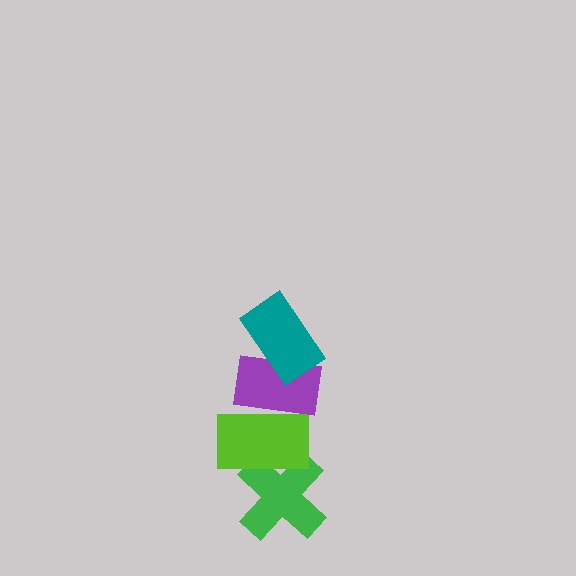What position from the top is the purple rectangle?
The purple rectangle is 2nd from the top.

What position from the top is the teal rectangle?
The teal rectangle is 1st from the top.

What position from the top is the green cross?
The green cross is 4th from the top.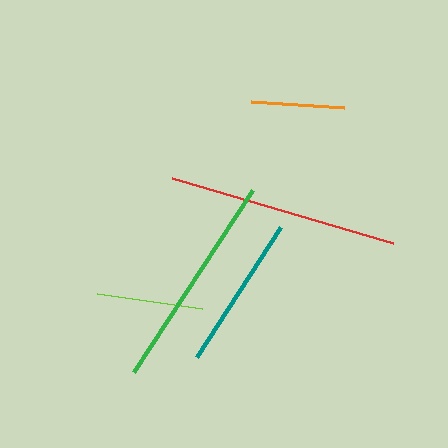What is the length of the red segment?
The red segment is approximately 230 pixels long.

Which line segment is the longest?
The red line is the longest at approximately 230 pixels.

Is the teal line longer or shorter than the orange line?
The teal line is longer than the orange line.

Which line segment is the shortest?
The orange line is the shortest at approximately 93 pixels.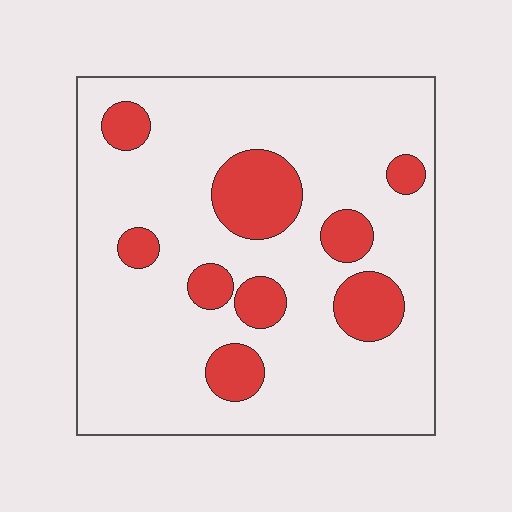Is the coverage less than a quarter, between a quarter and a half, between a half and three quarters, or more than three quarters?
Less than a quarter.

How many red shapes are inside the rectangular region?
9.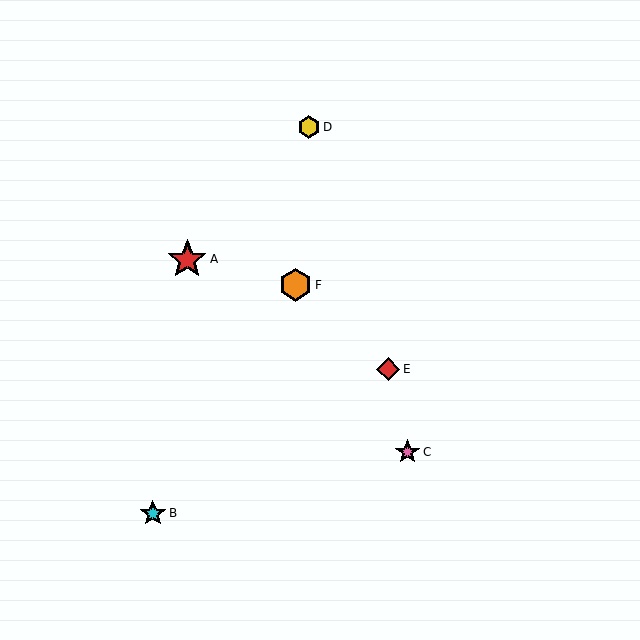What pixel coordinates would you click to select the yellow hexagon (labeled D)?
Click at (309, 127) to select the yellow hexagon D.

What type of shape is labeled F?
Shape F is an orange hexagon.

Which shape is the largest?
The red star (labeled A) is the largest.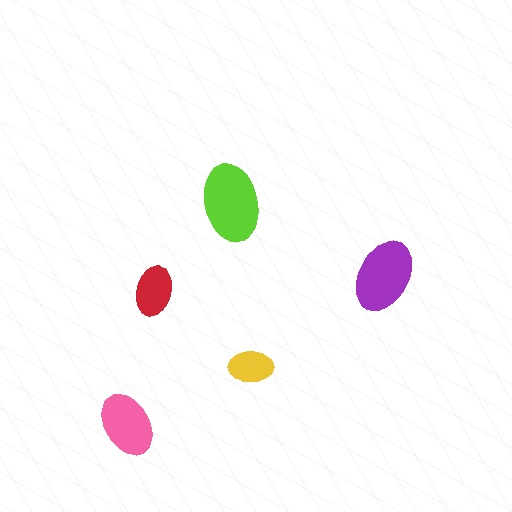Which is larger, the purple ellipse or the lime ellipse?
The lime one.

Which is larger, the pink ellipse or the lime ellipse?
The lime one.